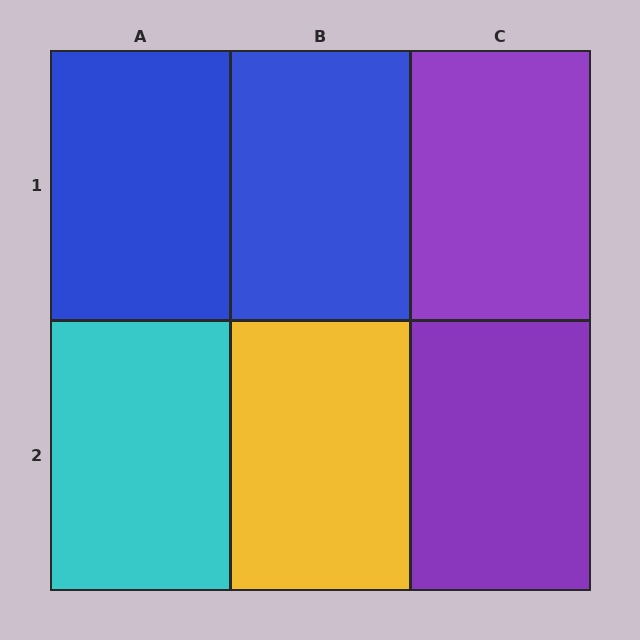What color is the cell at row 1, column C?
Purple.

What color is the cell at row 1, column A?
Blue.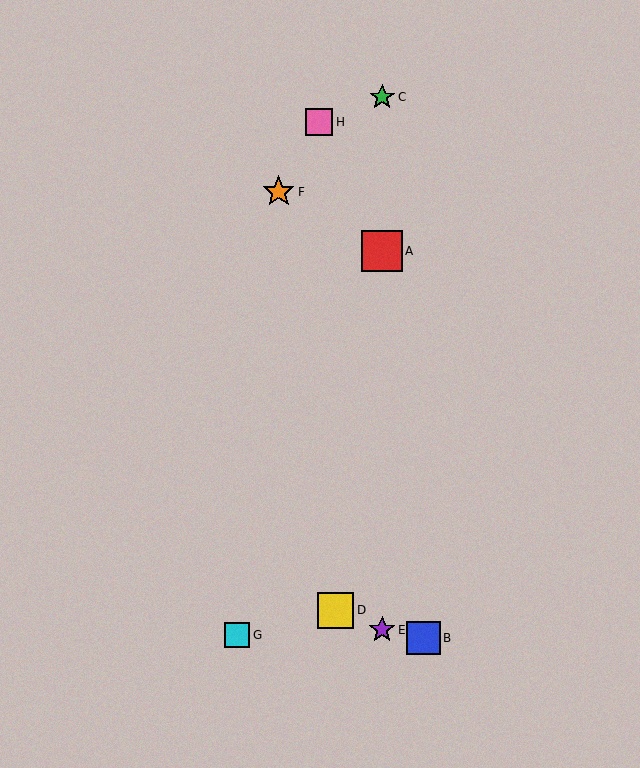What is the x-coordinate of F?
Object F is at x≈279.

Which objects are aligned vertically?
Objects A, C, E are aligned vertically.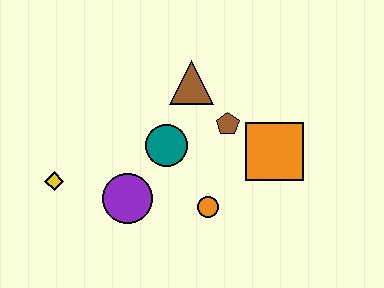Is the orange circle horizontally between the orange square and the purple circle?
Yes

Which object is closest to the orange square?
The brown pentagon is closest to the orange square.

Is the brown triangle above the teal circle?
Yes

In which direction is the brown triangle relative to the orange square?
The brown triangle is to the left of the orange square.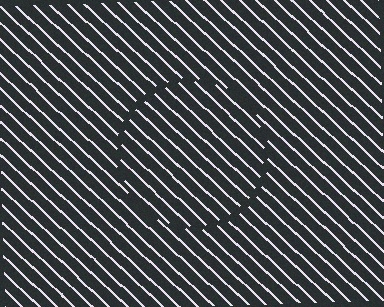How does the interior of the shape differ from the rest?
The interior of the shape contains the same grating, shifted by half a period — the contour is defined by the phase discontinuity where line-ends from the inner and outer gratings abut.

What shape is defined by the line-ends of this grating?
An illusory circle. The interior of the shape contains the same grating, shifted by half a period — the contour is defined by the phase discontinuity where line-ends from the inner and outer gratings abut.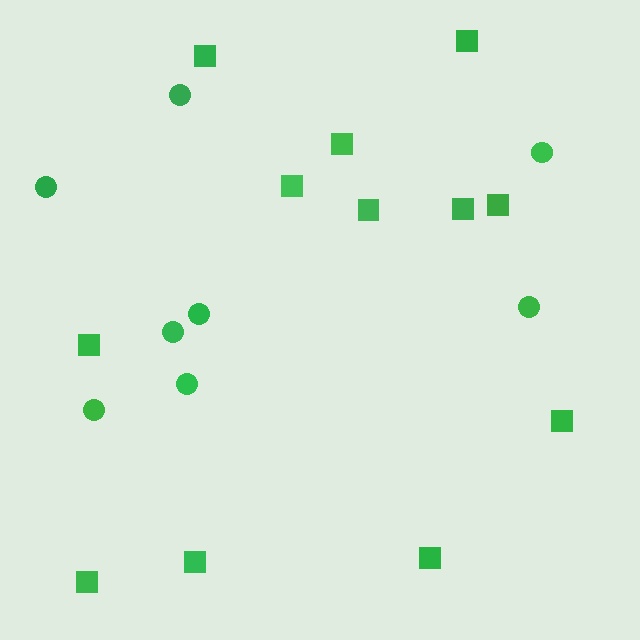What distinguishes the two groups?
There are 2 groups: one group of circles (8) and one group of squares (12).